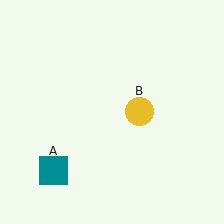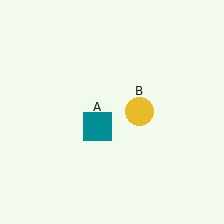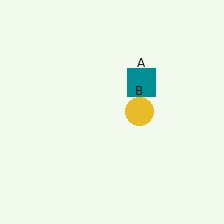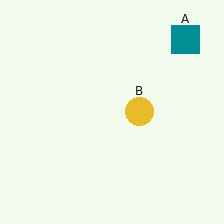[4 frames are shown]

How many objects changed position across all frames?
1 object changed position: teal square (object A).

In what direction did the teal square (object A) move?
The teal square (object A) moved up and to the right.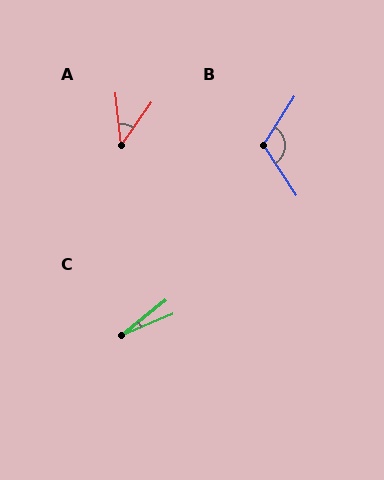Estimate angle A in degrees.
Approximately 40 degrees.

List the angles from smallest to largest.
C (16°), A (40°), B (115°).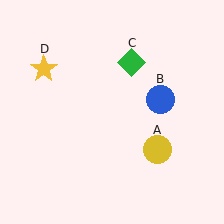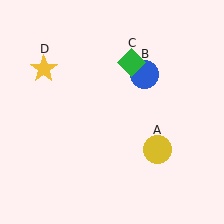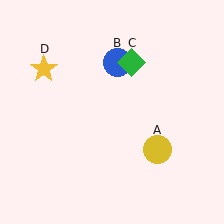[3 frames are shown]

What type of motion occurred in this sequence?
The blue circle (object B) rotated counterclockwise around the center of the scene.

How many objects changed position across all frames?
1 object changed position: blue circle (object B).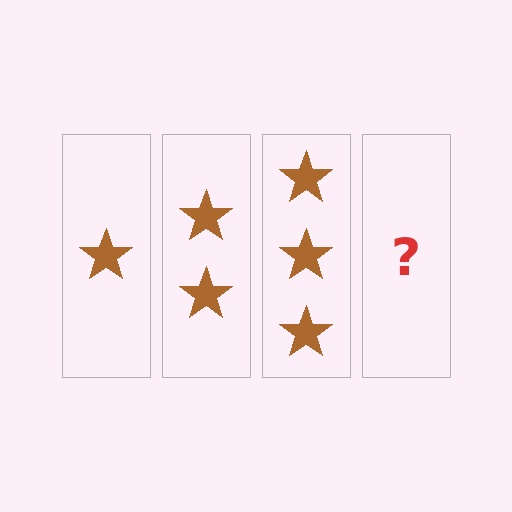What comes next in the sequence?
The next element should be 4 stars.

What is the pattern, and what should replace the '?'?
The pattern is that each step adds one more star. The '?' should be 4 stars.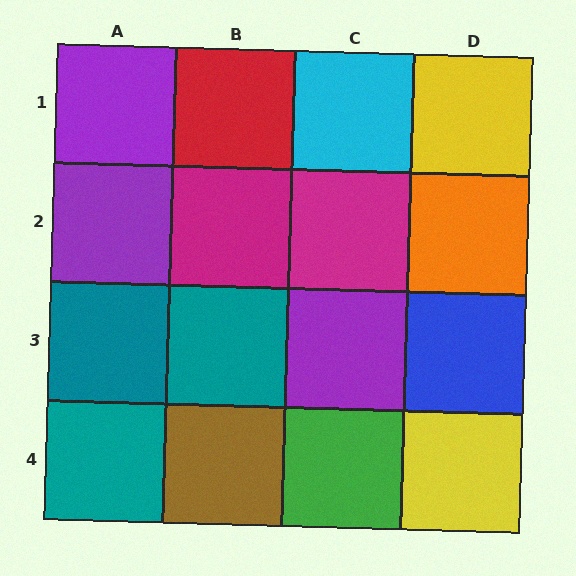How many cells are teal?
3 cells are teal.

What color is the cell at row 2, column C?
Magenta.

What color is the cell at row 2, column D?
Orange.